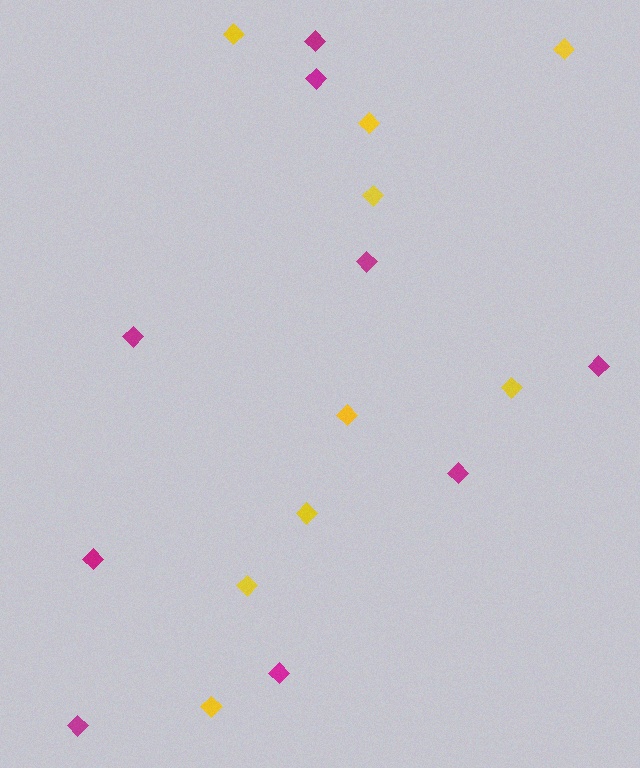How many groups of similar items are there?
There are 2 groups: one group of magenta diamonds (9) and one group of yellow diamonds (9).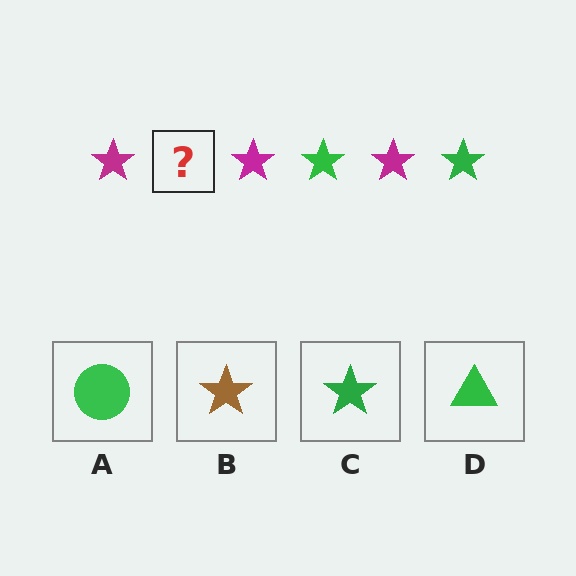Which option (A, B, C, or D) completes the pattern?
C.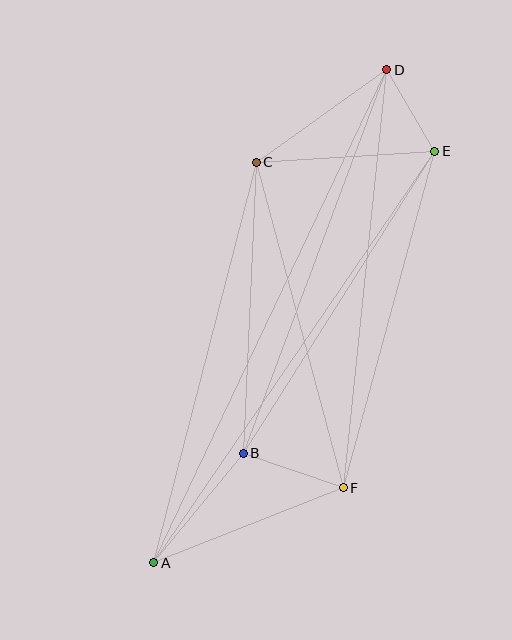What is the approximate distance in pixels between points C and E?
The distance between C and E is approximately 178 pixels.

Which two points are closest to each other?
Points D and E are closest to each other.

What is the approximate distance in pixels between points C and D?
The distance between C and D is approximately 160 pixels.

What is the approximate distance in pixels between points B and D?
The distance between B and D is approximately 410 pixels.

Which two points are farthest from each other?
Points A and D are farthest from each other.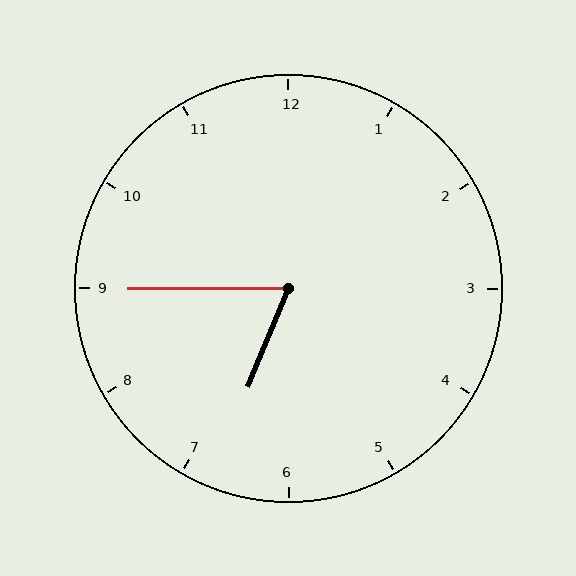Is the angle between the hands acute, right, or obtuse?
It is acute.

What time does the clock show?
6:45.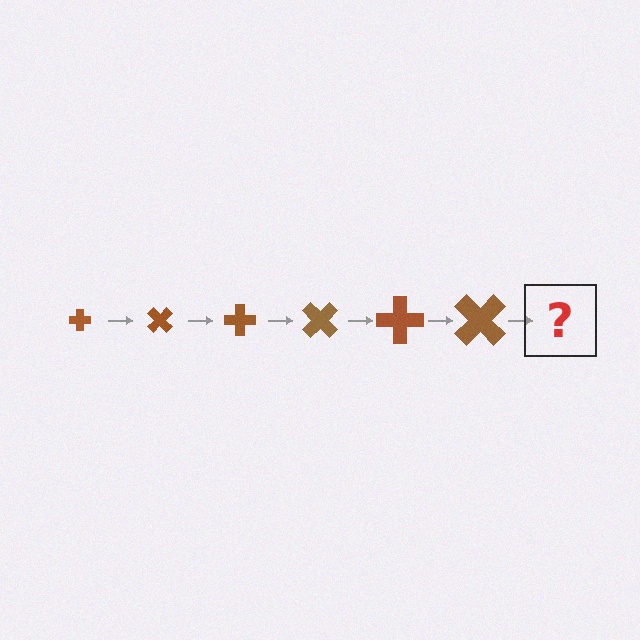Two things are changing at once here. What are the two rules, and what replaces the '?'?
The two rules are that the cross grows larger each step and it rotates 45 degrees each step. The '?' should be a cross, larger than the previous one and rotated 270 degrees from the start.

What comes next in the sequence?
The next element should be a cross, larger than the previous one and rotated 270 degrees from the start.